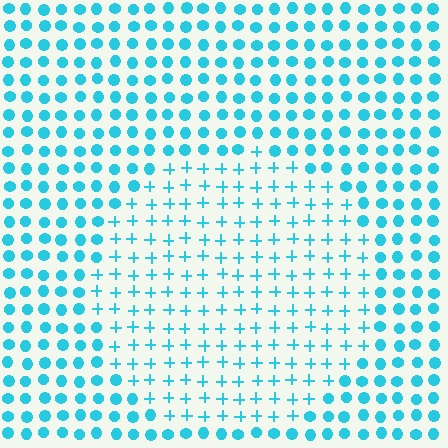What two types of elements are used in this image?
The image uses plus signs inside the circle region and circles outside it.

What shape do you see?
I see a circle.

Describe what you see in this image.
The image is filled with small cyan elements arranged in a uniform grid. A circle-shaped region contains plus signs, while the surrounding area contains circles. The boundary is defined purely by the change in element shape.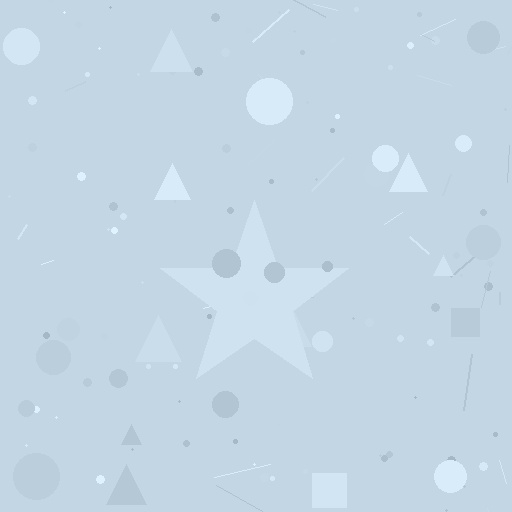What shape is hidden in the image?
A star is hidden in the image.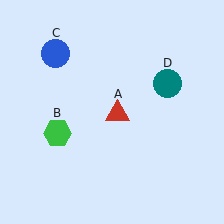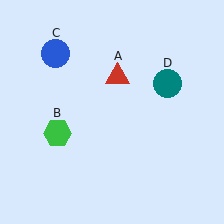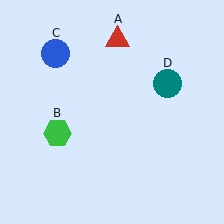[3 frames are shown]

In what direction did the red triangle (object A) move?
The red triangle (object A) moved up.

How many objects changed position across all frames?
1 object changed position: red triangle (object A).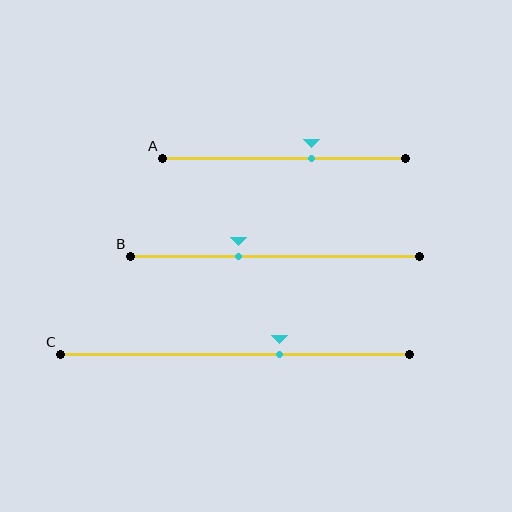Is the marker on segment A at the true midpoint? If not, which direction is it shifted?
No, the marker on segment A is shifted to the right by about 11% of the segment length.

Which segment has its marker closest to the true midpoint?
Segment A has its marker closest to the true midpoint.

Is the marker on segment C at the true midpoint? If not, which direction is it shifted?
No, the marker on segment C is shifted to the right by about 13% of the segment length.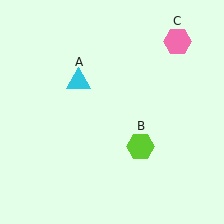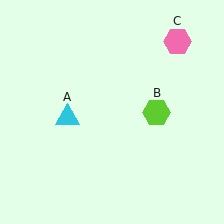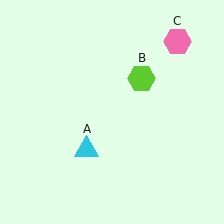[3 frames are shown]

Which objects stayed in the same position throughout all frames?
Pink hexagon (object C) remained stationary.